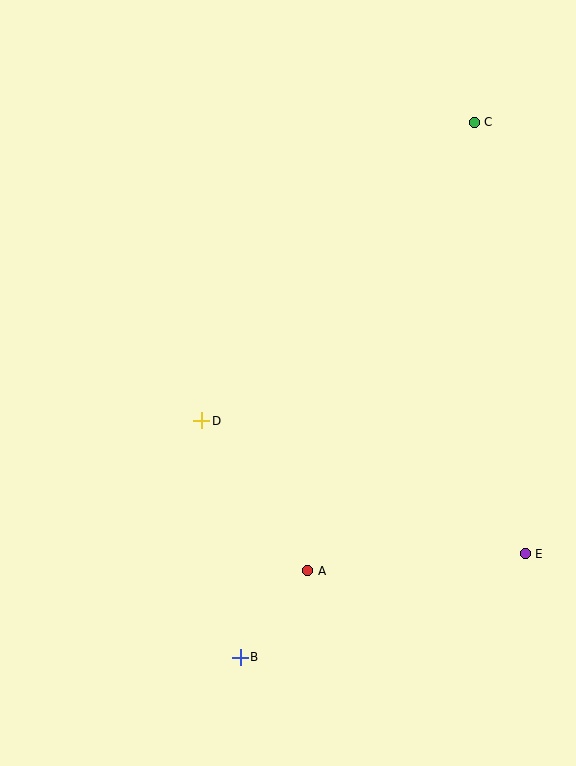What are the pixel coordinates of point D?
Point D is at (202, 421).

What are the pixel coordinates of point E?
Point E is at (525, 554).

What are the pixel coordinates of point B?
Point B is at (240, 657).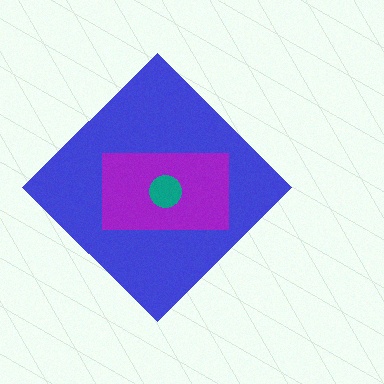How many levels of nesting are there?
3.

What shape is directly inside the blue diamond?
The purple rectangle.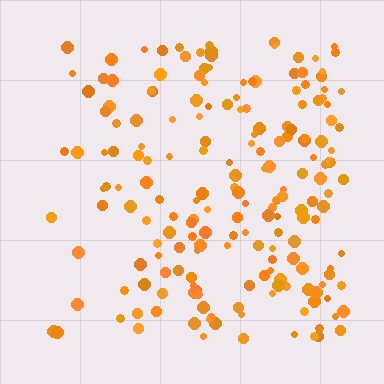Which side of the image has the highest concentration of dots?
The right.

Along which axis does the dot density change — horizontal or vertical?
Horizontal.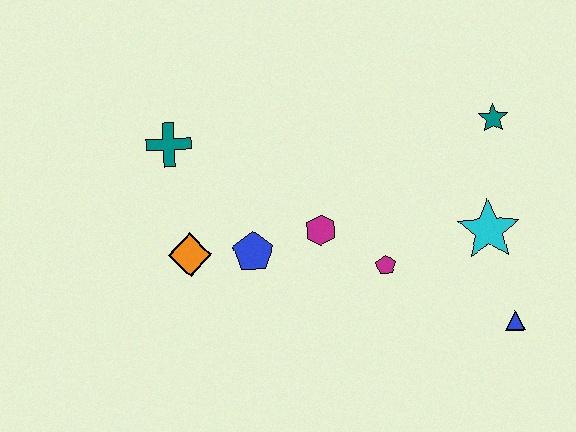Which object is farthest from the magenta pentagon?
The teal cross is farthest from the magenta pentagon.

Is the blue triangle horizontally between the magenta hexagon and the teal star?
No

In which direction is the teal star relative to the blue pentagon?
The teal star is to the right of the blue pentagon.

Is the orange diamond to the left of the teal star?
Yes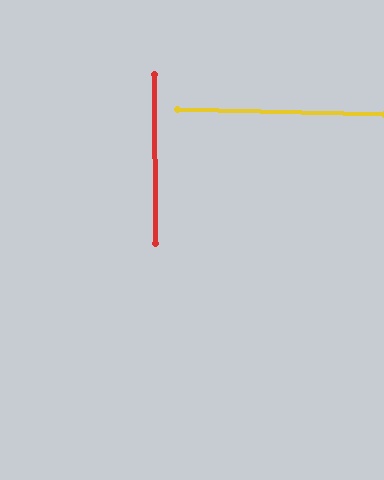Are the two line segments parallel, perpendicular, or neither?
Perpendicular — they meet at approximately 88°.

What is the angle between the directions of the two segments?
Approximately 88 degrees.